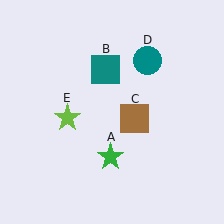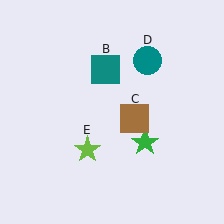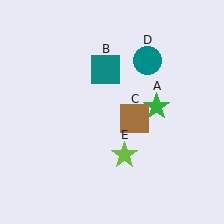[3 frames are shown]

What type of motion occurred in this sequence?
The green star (object A), lime star (object E) rotated counterclockwise around the center of the scene.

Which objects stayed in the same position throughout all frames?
Teal square (object B) and brown square (object C) and teal circle (object D) remained stationary.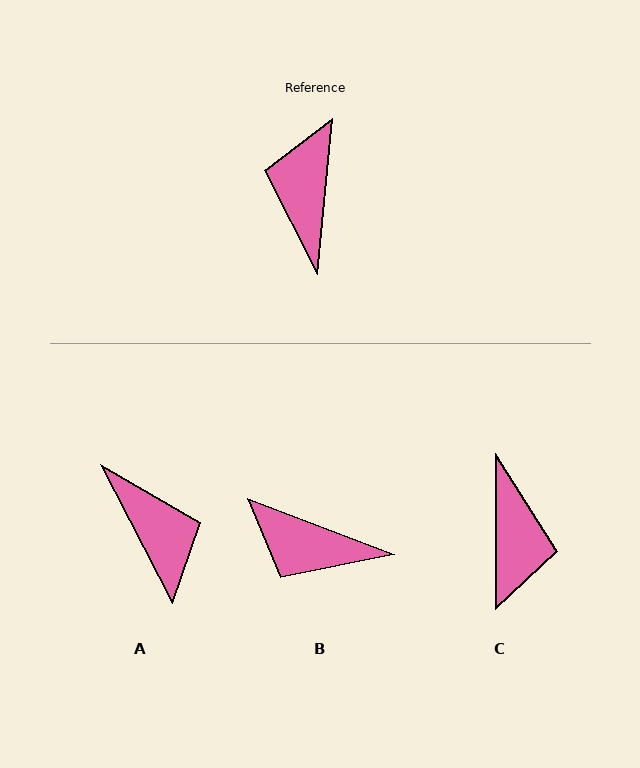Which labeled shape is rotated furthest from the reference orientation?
C, about 174 degrees away.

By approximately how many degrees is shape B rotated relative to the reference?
Approximately 75 degrees counter-clockwise.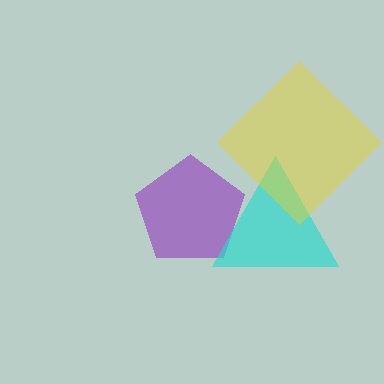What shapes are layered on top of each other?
The layered shapes are: a purple pentagon, a cyan triangle, a yellow diamond.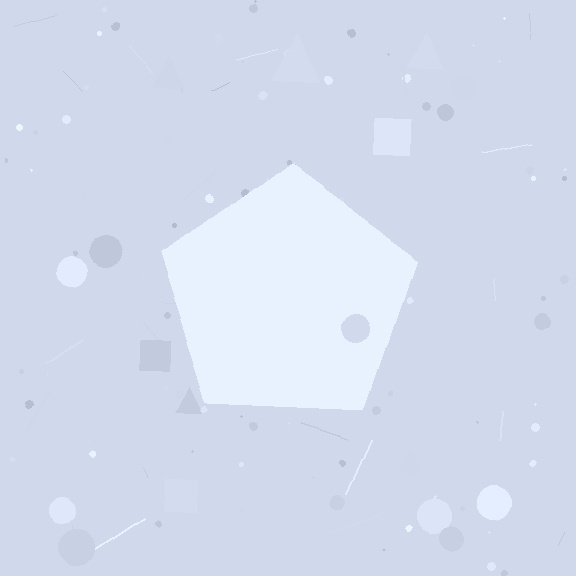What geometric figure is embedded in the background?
A pentagon is embedded in the background.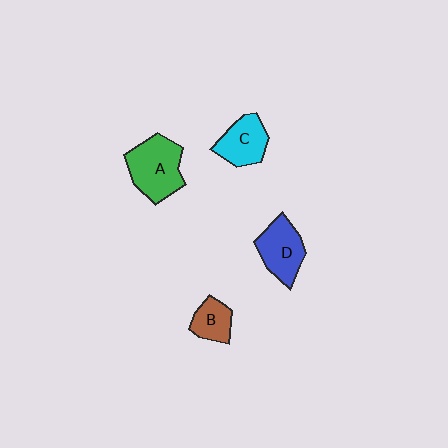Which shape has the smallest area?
Shape B (brown).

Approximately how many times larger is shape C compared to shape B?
Approximately 1.4 times.